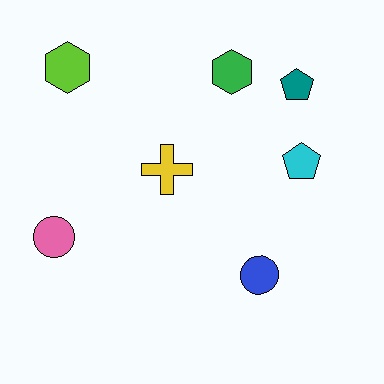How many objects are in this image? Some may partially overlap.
There are 7 objects.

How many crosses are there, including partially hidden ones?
There is 1 cross.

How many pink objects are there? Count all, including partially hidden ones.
There is 1 pink object.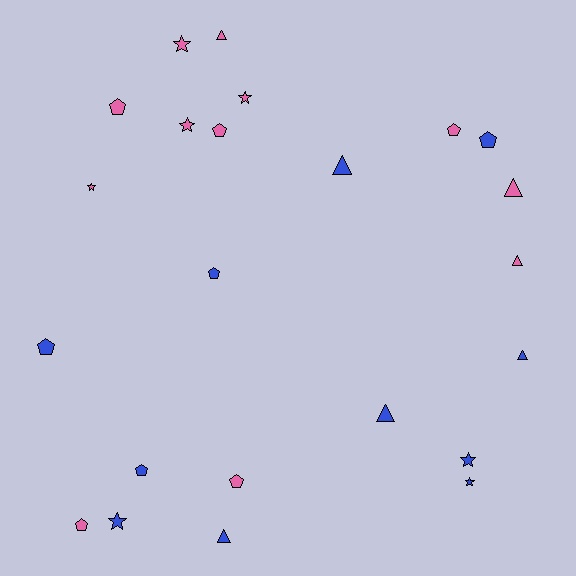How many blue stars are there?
There are 3 blue stars.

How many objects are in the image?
There are 23 objects.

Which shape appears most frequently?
Pentagon, with 9 objects.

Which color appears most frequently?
Pink, with 12 objects.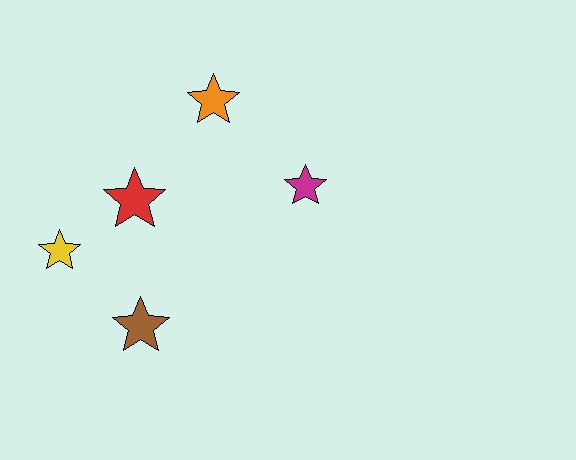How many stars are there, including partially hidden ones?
There are 5 stars.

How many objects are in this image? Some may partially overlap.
There are 5 objects.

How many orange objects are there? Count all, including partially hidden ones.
There is 1 orange object.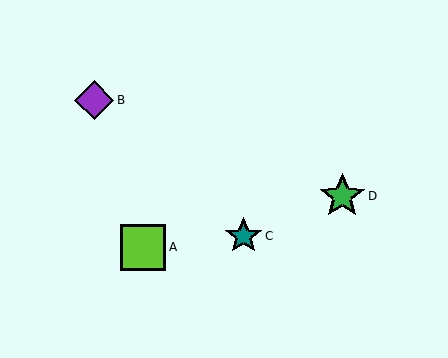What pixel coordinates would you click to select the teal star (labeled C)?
Click at (244, 236) to select the teal star C.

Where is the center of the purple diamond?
The center of the purple diamond is at (94, 100).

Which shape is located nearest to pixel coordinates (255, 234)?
The teal star (labeled C) at (244, 236) is nearest to that location.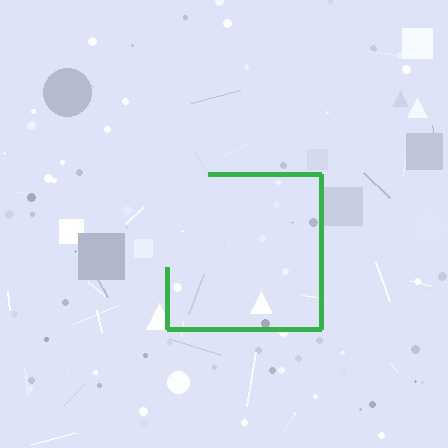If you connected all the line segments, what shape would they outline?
They would outline a square.